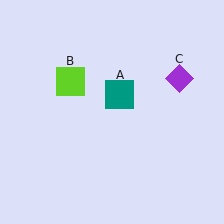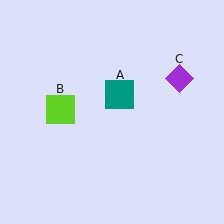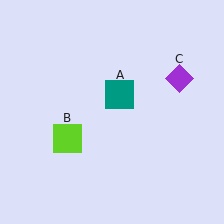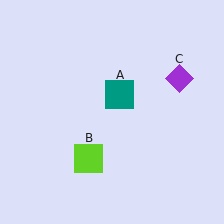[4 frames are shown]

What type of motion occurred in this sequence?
The lime square (object B) rotated counterclockwise around the center of the scene.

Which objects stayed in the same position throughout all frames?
Teal square (object A) and purple diamond (object C) remained stationary.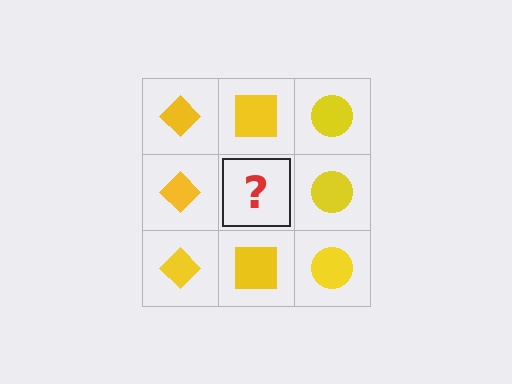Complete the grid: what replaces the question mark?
The question mark should be replaced with a yellow square.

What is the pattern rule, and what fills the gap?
The rule is that each column has a consistent shape. The gap should be filled with a yellow square.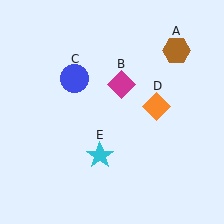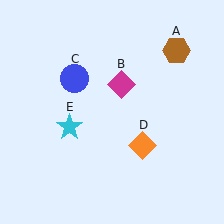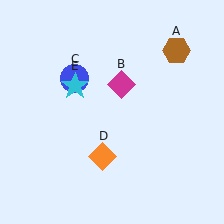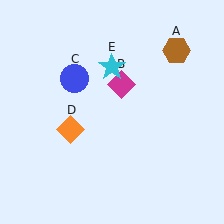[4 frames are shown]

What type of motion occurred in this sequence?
The orange diamond (object D), cyan star (object E) rotated clockwise around the center of the scene.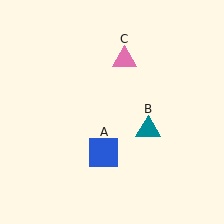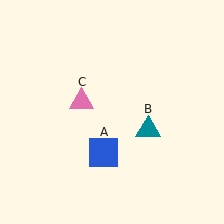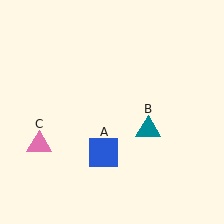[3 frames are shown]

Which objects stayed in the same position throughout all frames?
Blue square (object A) and teal triangle (object B) remained stationary.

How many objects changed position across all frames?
1 object changed position: pink triangle (object C).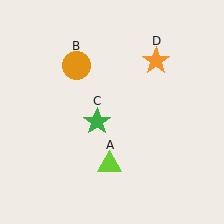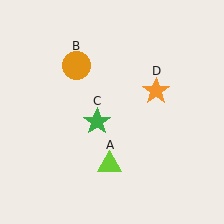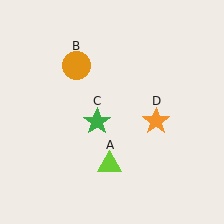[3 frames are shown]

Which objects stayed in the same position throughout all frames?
Lime triangle (object A) and orange circle (object B) and green star (object C) remained stationary.